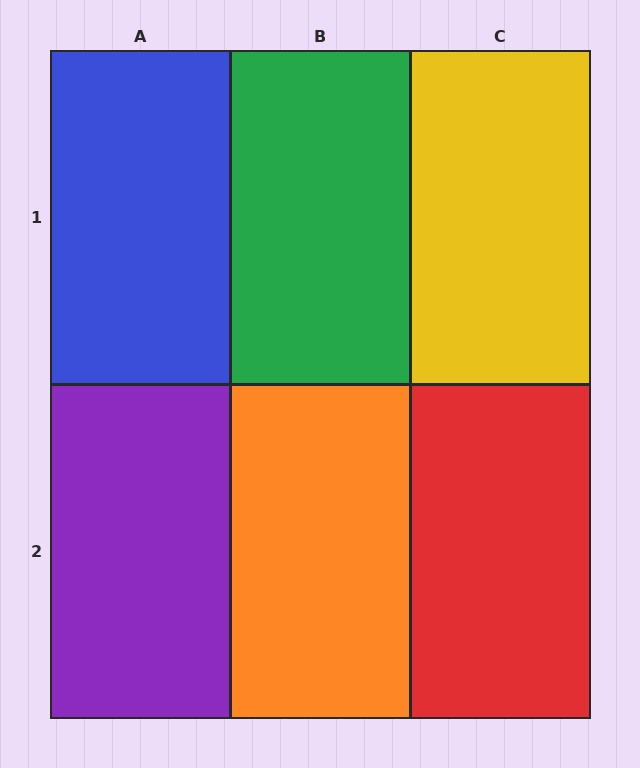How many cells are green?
1 cell is green.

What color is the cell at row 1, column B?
Green.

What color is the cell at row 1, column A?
Blue.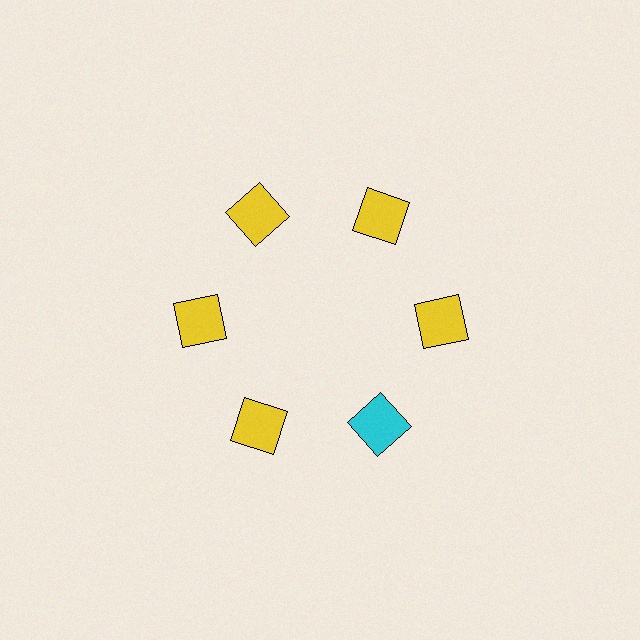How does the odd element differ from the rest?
It has a different color: cyan instead of yellow.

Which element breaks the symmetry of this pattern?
The cyan square at roughly the 5 o'clock position breaks the symmetry. All other shapes are yellow squares.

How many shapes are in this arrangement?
There are 6 shapes arranged in a ring pattern.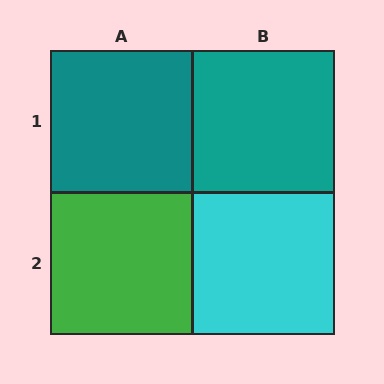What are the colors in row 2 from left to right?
Green, cyan.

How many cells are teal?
2 cells are teal.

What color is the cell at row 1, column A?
Teal.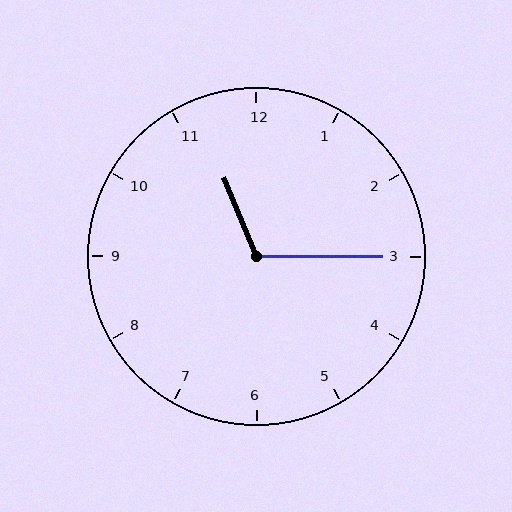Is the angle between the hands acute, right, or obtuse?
It is obtuse.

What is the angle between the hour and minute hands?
Approximately 112 degrees.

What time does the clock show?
11:15.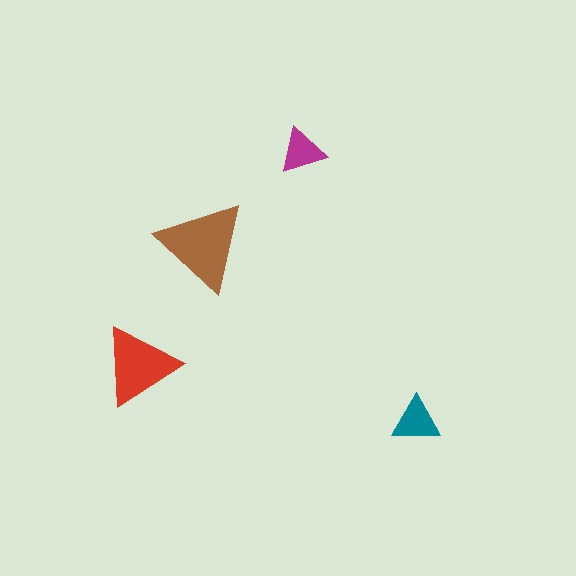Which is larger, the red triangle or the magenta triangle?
The red one.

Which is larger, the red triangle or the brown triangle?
The brown one.